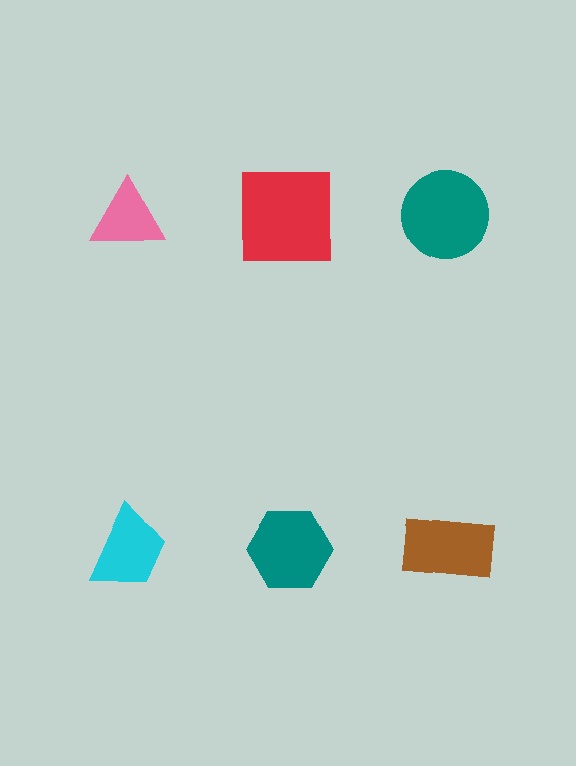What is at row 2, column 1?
A cyan trapezoid.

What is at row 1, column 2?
A red square.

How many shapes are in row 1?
3 shapes.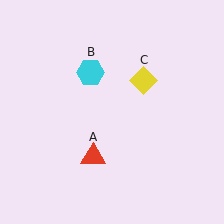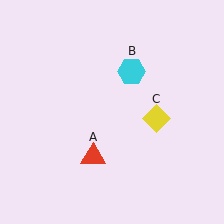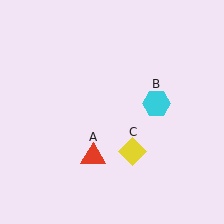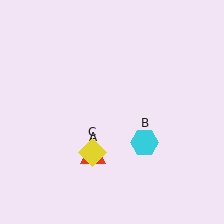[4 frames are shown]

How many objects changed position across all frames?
2 objects changed position: cyan hexagon (object B), yellow diamond (object C).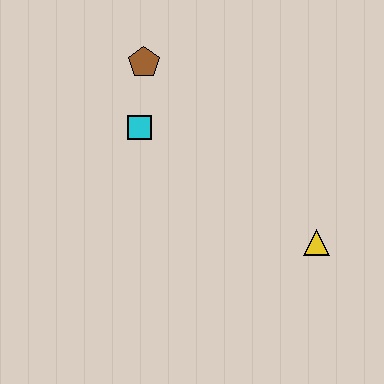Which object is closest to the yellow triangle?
The cyan square is closest to the yellow triangle.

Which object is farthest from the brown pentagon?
The yellow triangle is farthest from the brown pentagon.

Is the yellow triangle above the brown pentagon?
No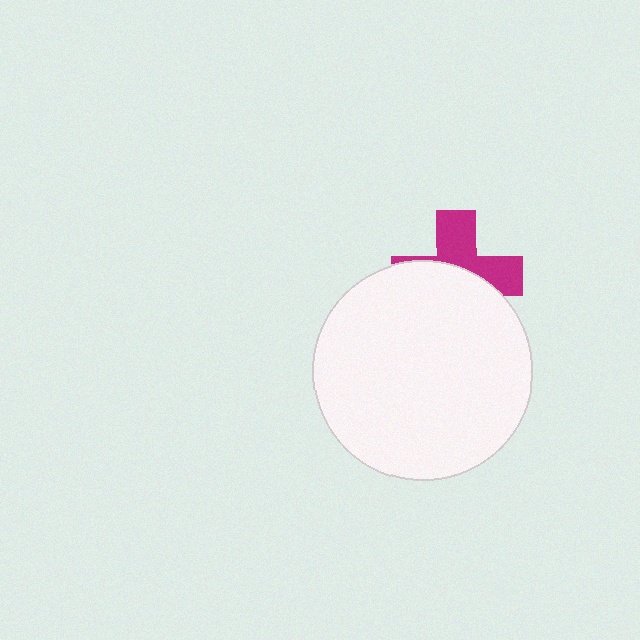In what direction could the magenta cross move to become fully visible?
The magenta cross could move up. That would shift it out from behind the white circle entirely.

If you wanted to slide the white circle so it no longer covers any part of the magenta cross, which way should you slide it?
Slide it down — that is the most direct way to separate the two shapes.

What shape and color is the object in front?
The object in front is a white circle.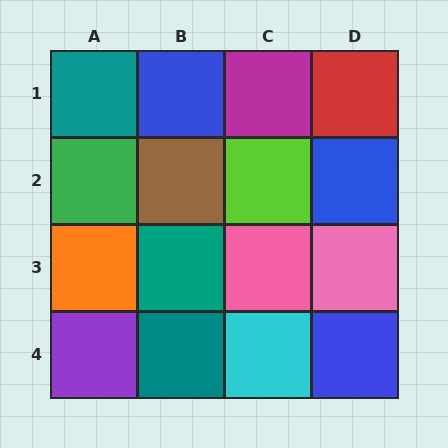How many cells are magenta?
1 cell is magenta.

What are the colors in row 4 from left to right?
Purple, teal, cyan, blue.